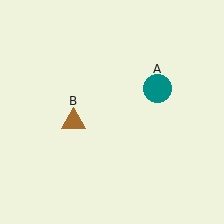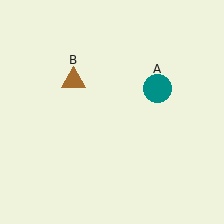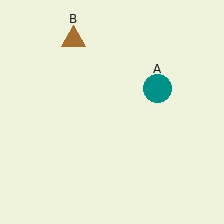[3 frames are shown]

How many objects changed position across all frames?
1 object changed position: brown triangle (object B).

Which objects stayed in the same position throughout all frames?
Teal circle (object A) remained stationary.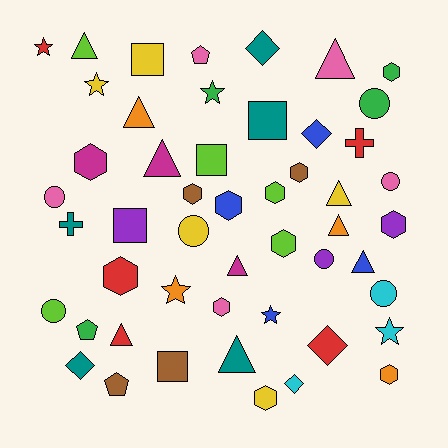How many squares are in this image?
There are 5 squares.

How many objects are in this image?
There are 50 objects.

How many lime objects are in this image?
There are 5 lime objects.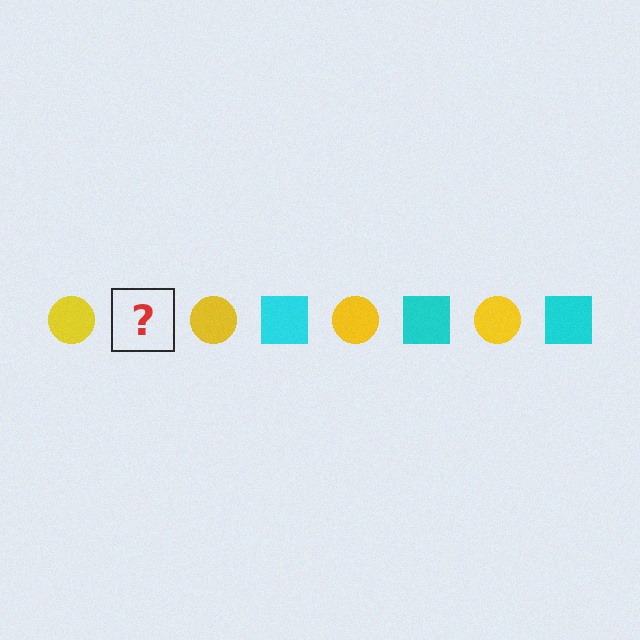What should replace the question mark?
The question mark should be replaced with a cyan square.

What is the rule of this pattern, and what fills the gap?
The rule is that the pattern alternates between yellow circle and cyan square. The gap should be filled with a cyan square.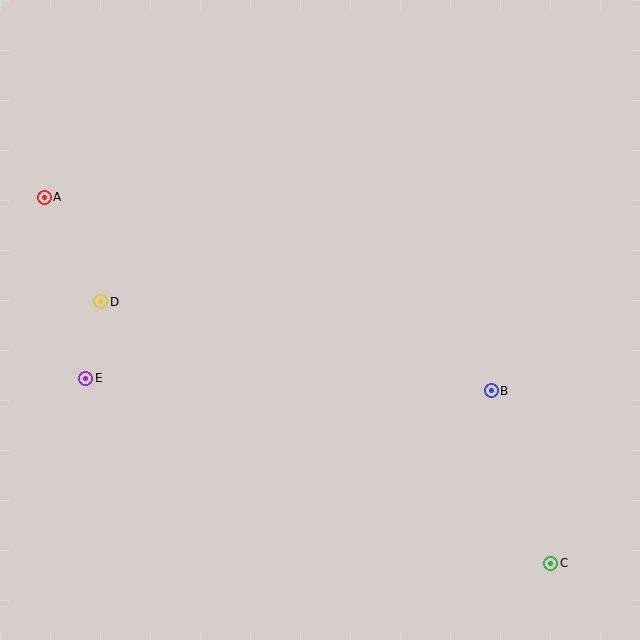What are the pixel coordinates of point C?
Point C is at (551, 563).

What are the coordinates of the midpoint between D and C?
The midpoint between D and C is at (326, 433).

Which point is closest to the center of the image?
Point B at (491, 391) is closest to the center.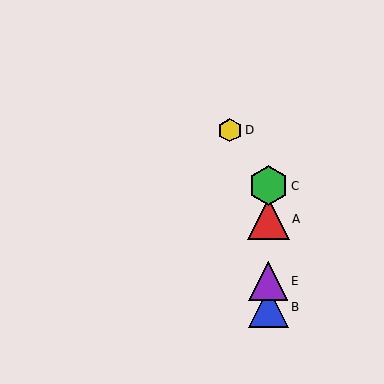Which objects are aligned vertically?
Objects A, B, C, E are aligned vertically.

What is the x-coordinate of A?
Object A is at x≈268.